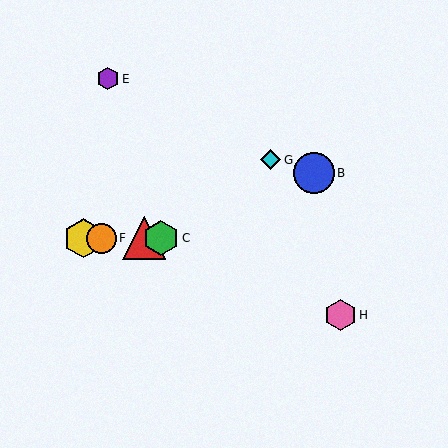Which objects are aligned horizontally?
Objects A, C, D, F are aligned horizontally.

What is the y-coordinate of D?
Object D is at y≈238.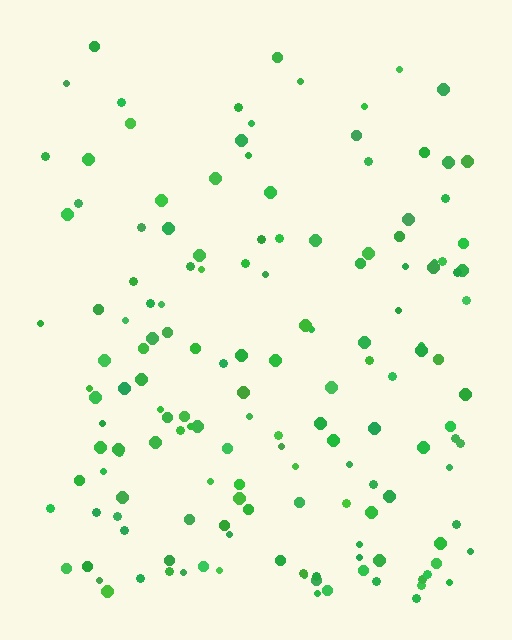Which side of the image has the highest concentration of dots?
The bottom.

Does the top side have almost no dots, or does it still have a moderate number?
Still a moderate number, just noticeably fewer than the bottom.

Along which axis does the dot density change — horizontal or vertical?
Vertical.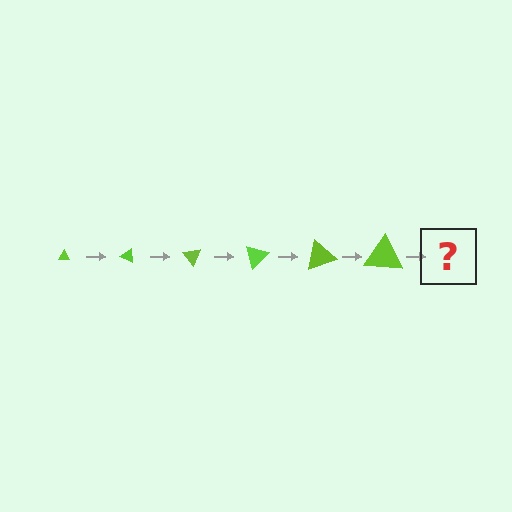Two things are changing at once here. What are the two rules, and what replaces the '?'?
The two rules are that the triangle grows larger each step and it rotates 25 degrees each step. The '?' should be a triangle, larger than the previous one and rotated 150 degrees from the start.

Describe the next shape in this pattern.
It should be a triangle, larger than the previous one and rotated 150 degrees from the start.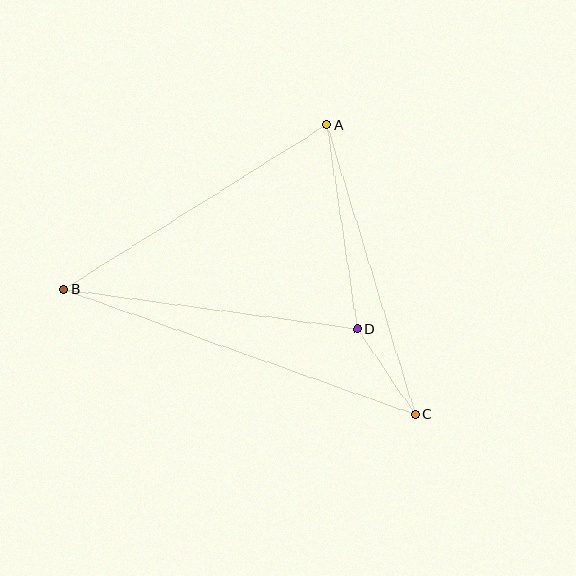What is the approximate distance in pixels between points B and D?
The distance between B and D is approximately 296 pixels.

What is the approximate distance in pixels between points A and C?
The distance between A and C is approximately 303 pixels.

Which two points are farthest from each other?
Points B and C are farthest from each other.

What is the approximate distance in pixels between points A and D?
The distance between A and D is approximately 207 pixels.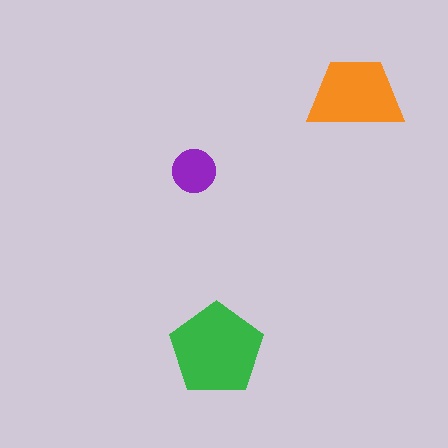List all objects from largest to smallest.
The green pentagon, the orange trapezoid, the purple circle.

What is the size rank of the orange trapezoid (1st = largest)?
2nd.